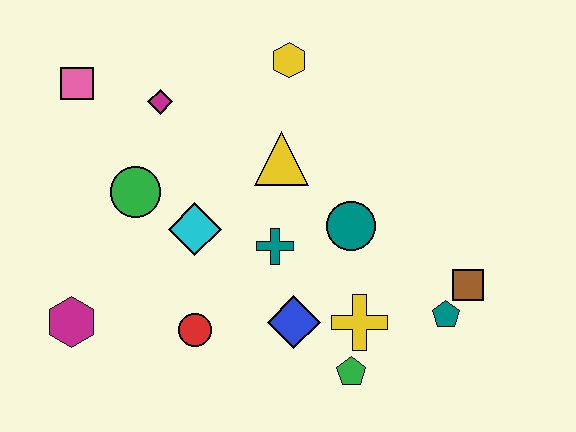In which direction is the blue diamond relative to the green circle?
The blue diamond is to the right of the green circle.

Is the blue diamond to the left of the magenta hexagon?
No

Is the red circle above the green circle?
No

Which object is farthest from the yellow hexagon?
The magenta hexagon is farthest from the yellow hexagon.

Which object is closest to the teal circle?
The teal cross is closest to the teal circle.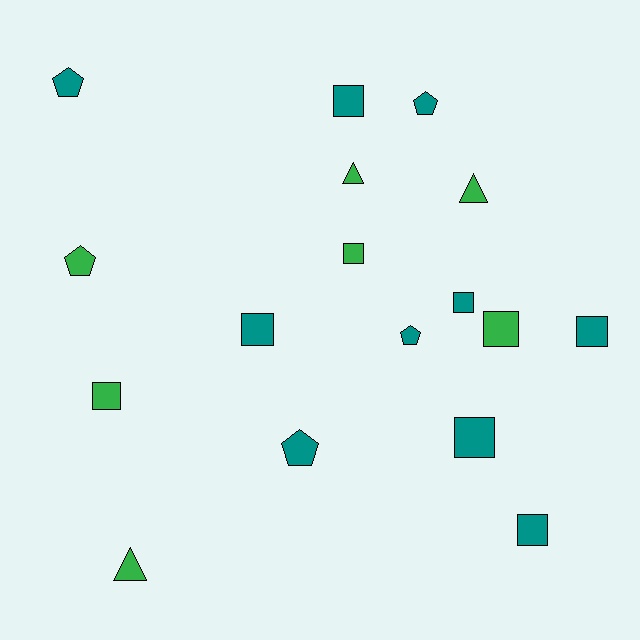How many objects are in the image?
There are 17 objects.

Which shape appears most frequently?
Square, with 9 objects.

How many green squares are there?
There are 3 green squares.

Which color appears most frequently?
Teal, with 10 objects.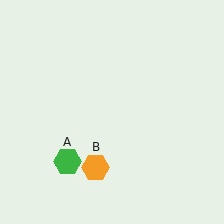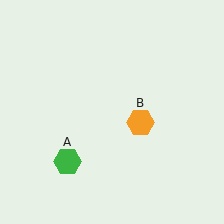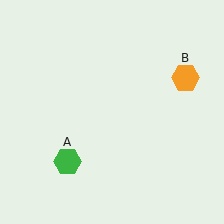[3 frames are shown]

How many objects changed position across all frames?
1 object changed position: orange hexagon (object B).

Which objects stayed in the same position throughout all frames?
Green hexagon (object A) remained stationary.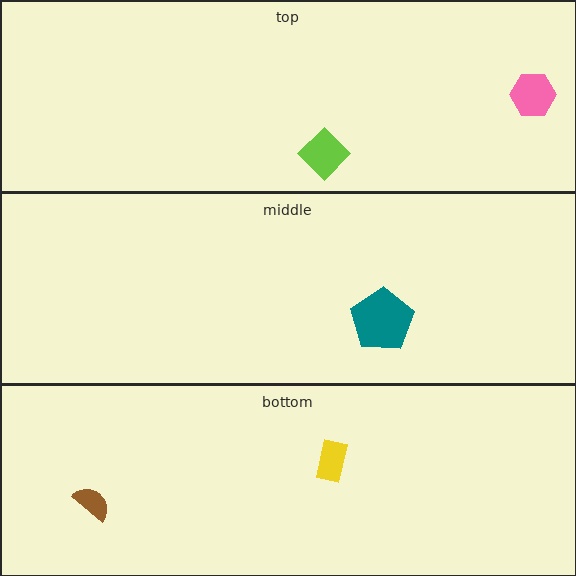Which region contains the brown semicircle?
The bottom region.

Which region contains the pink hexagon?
The top region.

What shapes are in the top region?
The pink hexagon, the lime diamond.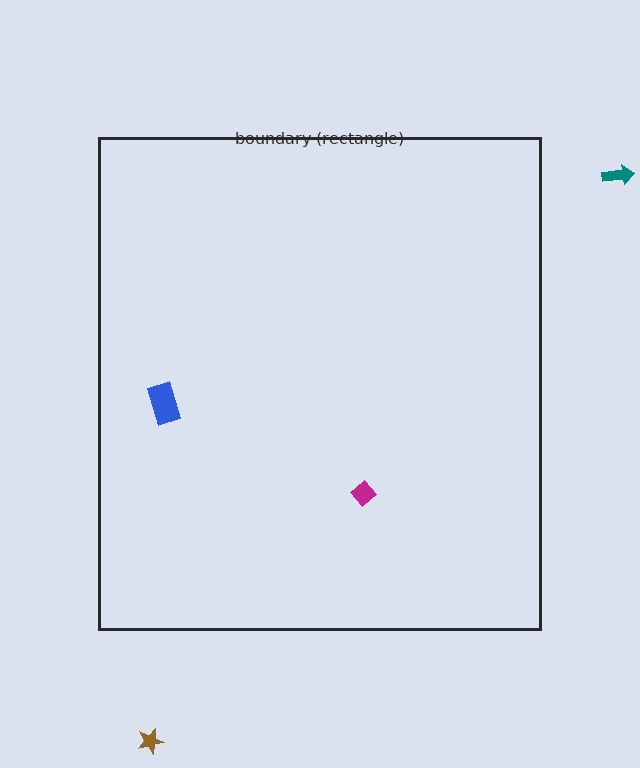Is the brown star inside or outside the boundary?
Outside.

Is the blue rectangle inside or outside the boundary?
Inside.